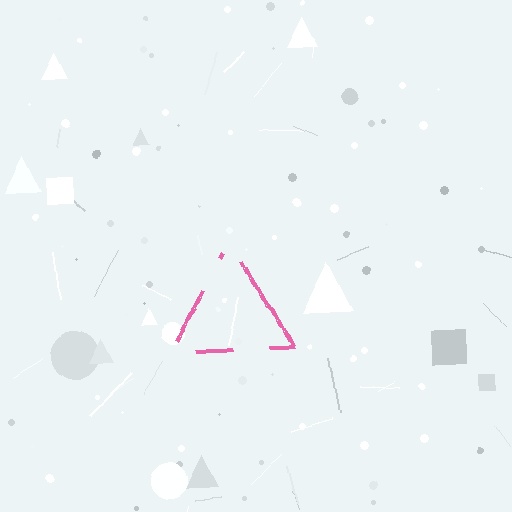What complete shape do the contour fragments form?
The contour fragments form a triangle.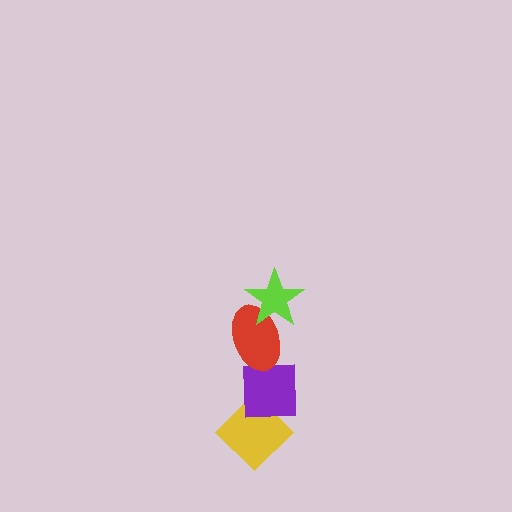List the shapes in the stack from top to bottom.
From top to bottom: the lime star, the red ellipse, the purple square, the yellow diamond.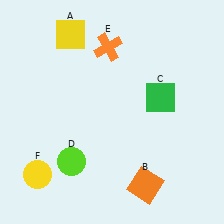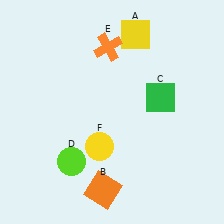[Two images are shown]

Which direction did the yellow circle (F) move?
The yellow circle (F) moved right.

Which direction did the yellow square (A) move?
The yellow square (A) moved right.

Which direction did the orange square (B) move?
The orange square (B) moved left.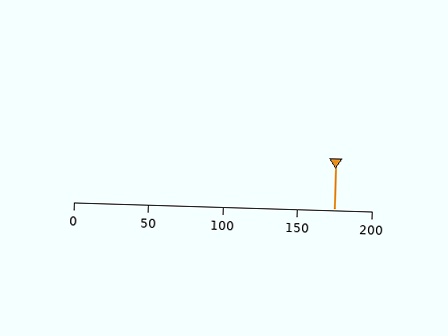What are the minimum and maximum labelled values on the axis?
The axis runs from 0 to 200.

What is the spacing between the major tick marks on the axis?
The major ticks are spaced 50 apart.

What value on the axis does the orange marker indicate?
The marker indicates approximately 175.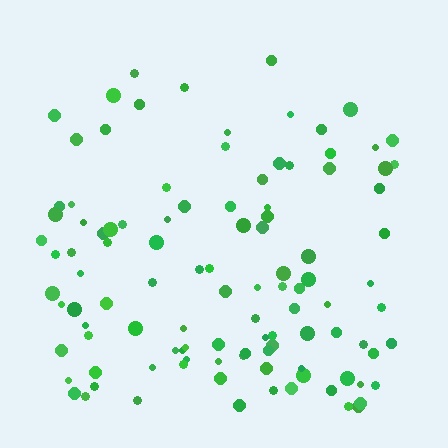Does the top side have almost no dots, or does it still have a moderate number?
Still a moderate number, just noticeably fewer than the bottom.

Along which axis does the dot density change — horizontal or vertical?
Vertical.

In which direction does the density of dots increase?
From top to bottom, with the bottom side densest.